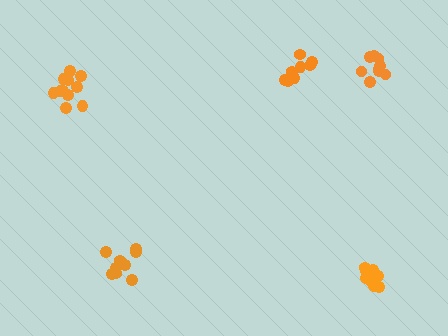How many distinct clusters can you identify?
There are 5 distinct clusters.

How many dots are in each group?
Group 1: 11 dots, Group 2: 10 dots, Group 3: 9 dots, Group 4: 9 dots, Group 5: 9 dots (48 total).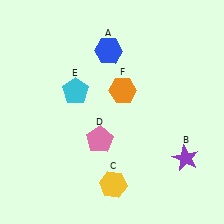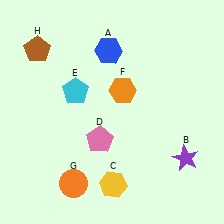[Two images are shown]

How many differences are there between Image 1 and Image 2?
There are 2 differences between the two images.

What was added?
An orange circle (G), a brown pentagon (H) were added in Image 2.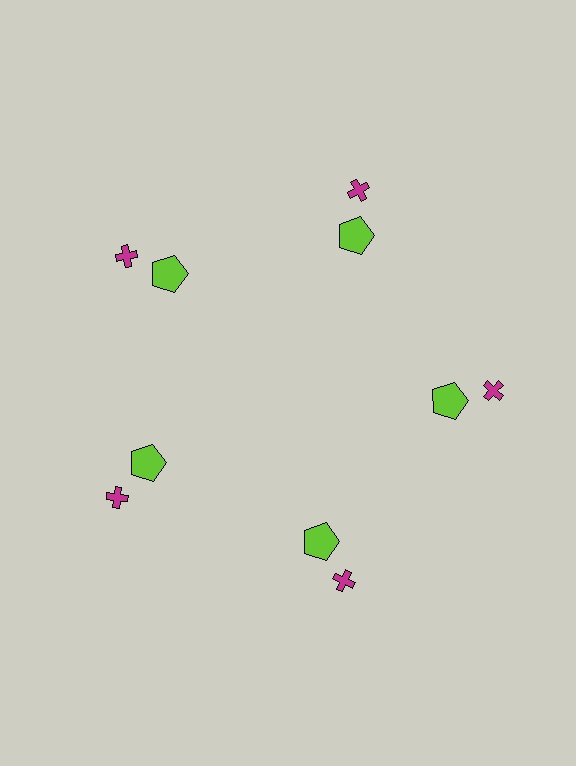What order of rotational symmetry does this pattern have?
This pattern has 5-fold rotational symmetry.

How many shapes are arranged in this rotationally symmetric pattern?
There are 10 shapes, arranged in 5 groups of 2.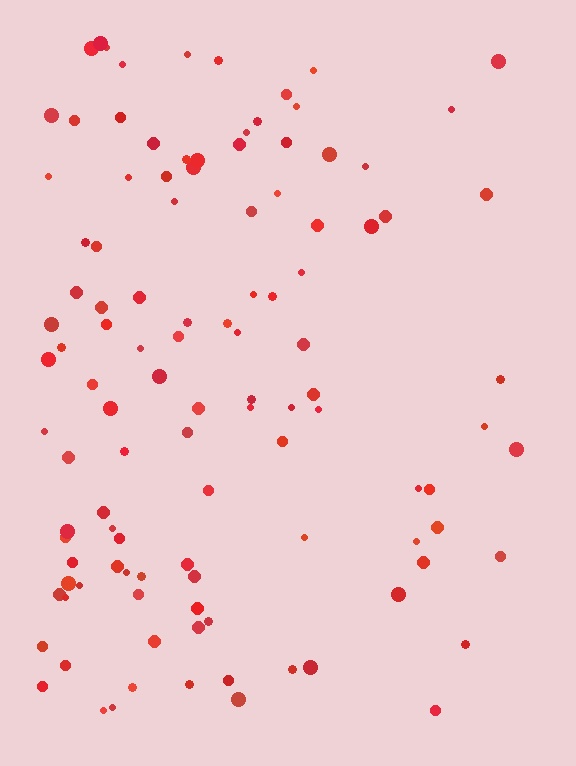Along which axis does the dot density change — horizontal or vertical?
Horizontal.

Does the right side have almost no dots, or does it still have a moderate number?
Still a moderate number, just noticeably fewer than the left.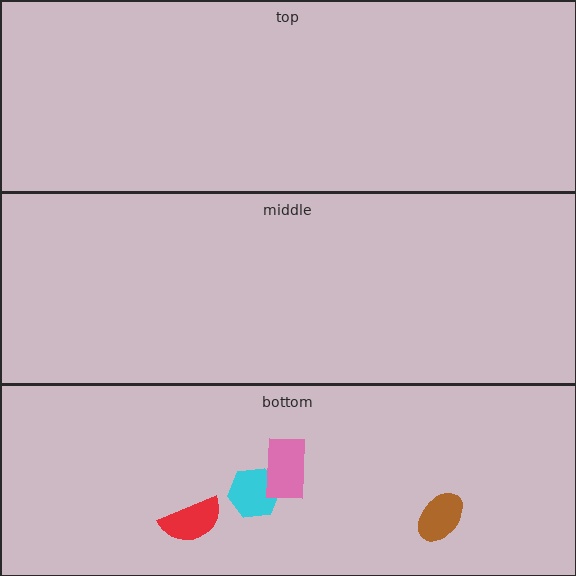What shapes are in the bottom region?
The cyan hexagon, the pink rectangle, the red semicircle, the brown ellipse.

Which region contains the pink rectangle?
The bottom region.